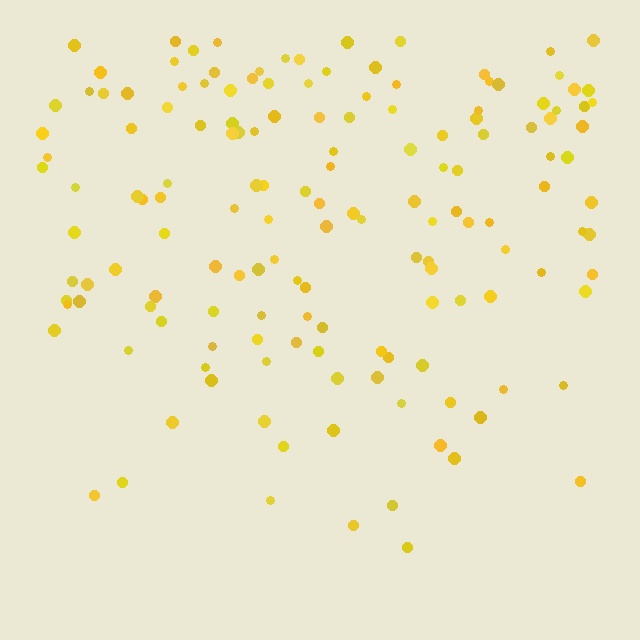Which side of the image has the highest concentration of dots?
The top.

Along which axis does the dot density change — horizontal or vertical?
Vertical.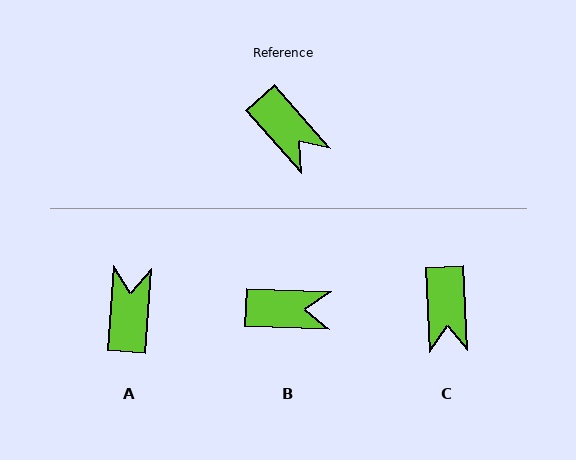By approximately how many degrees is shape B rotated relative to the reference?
Approximately 46 degrees counter-clockwise.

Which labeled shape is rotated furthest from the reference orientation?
A, about 134 degrees away.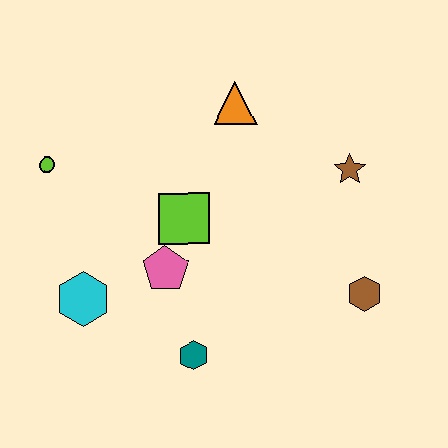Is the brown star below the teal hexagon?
No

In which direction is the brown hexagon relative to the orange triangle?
The brown hexagon is below the orange triangle.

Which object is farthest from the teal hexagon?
The orange triangle is farthest from the teal hexagon.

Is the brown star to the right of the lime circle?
Yes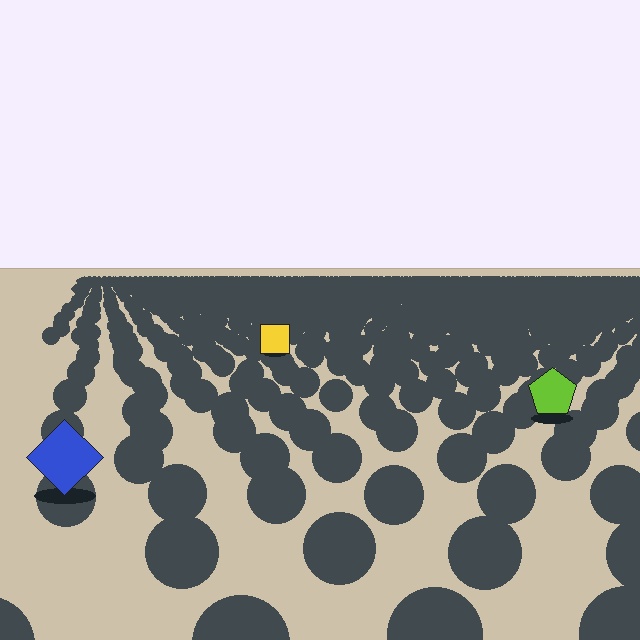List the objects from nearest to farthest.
From nearest to farthest: the blue diamond, the lime pentagon, the yellow square.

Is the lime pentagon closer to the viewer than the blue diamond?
No. The blue diamond is closer — you can tell from the texture gradient: the ground texture is coarser near it.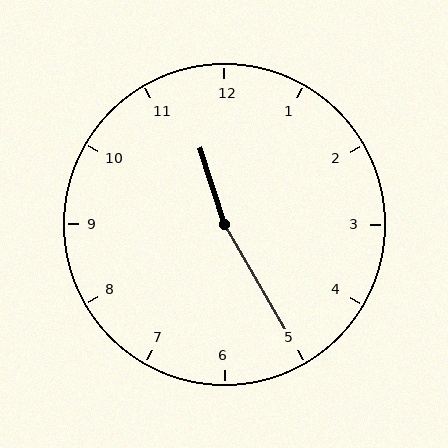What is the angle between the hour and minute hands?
Approximately 168 degrees.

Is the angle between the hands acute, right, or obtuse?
It is obtuse.